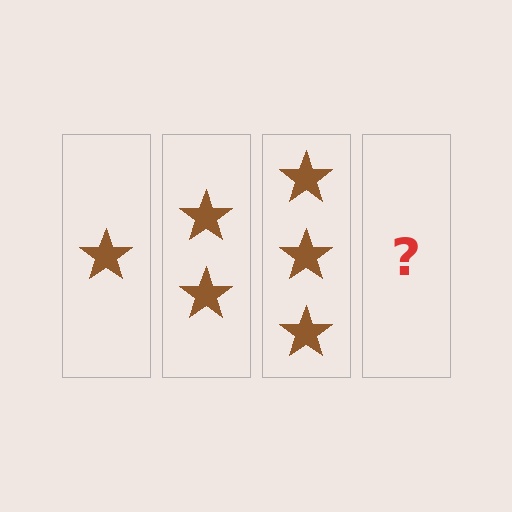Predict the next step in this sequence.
The next step is 4 stars.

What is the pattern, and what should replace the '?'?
The pattern is that each step adds one more star. The '?' should be 4 stars.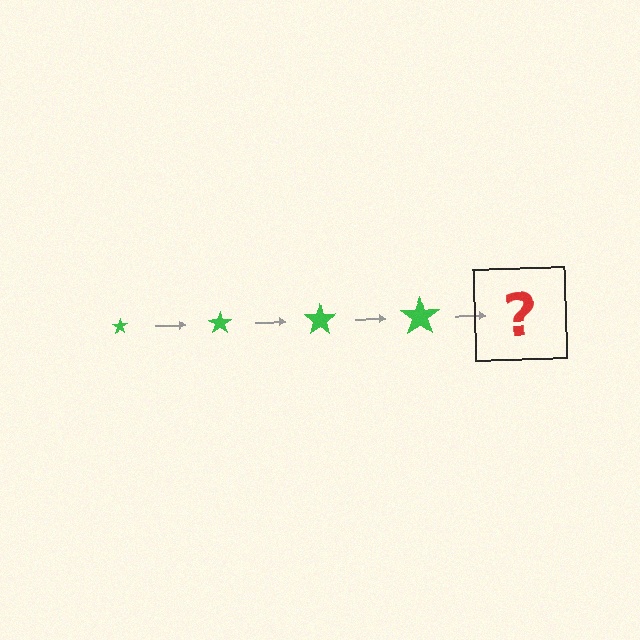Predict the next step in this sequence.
The next step is a green star, larger than the previous one.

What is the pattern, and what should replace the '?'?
The pattern is that the star gets progressively larger each step. The '?' should be a green star, larger than the previous one.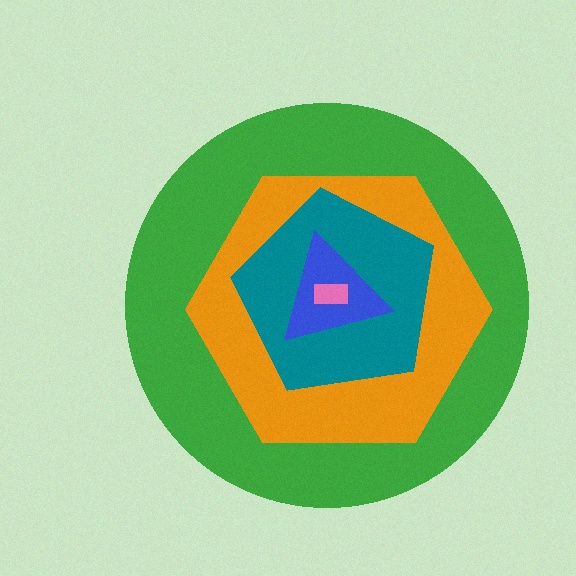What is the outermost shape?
The green circle.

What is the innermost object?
The pink rectangle.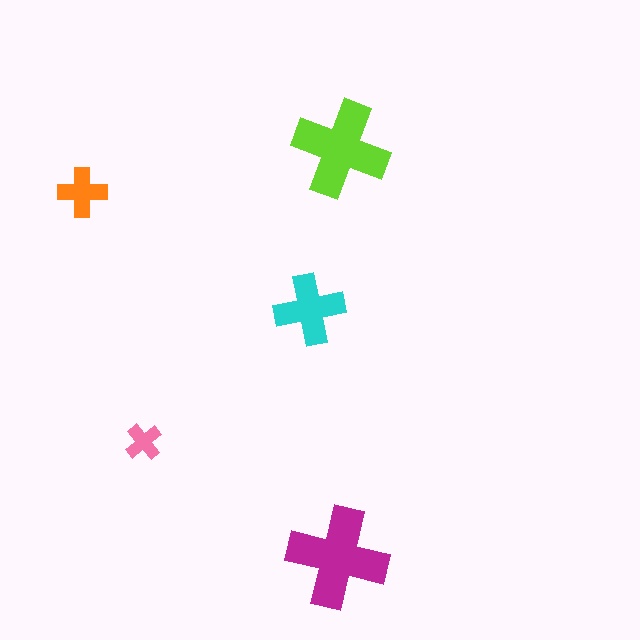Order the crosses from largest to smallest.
the magenta one, the lime one, the cyan one, the orange one, the pink one.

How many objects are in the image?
There are 5 objects in the image.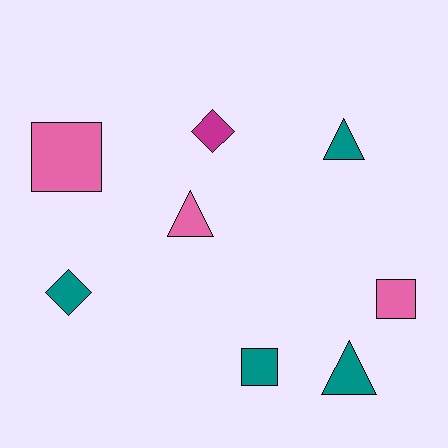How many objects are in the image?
There are 8 objects.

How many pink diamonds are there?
There are no pink diamonds.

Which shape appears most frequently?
Square, with 3 objects.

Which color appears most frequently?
Teal, with 4 objects.